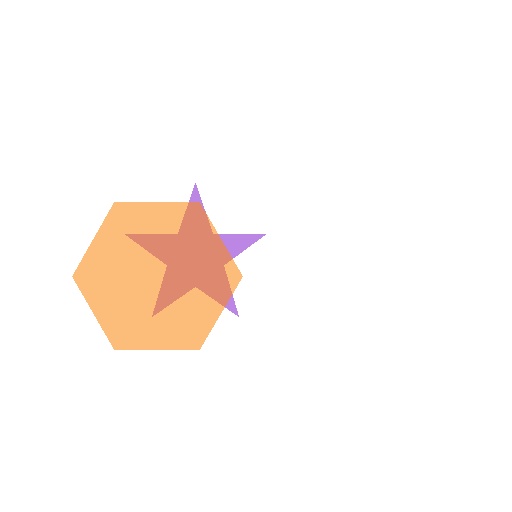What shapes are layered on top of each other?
The layered shapes are: a purple star, an orange hexagon.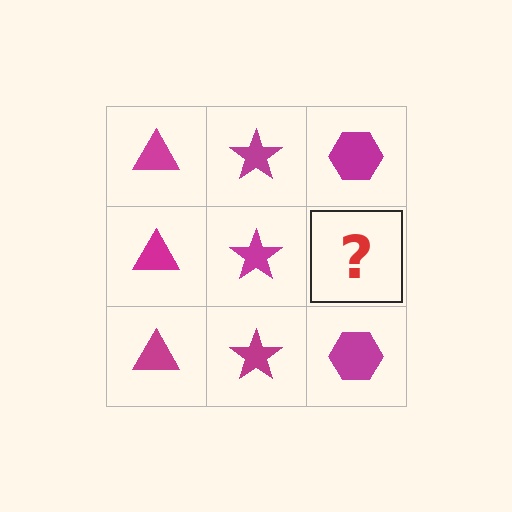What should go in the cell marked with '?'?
The missing cell should contain a magenta hexagon.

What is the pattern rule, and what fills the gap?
The rule is that each column has a consistent shape. The gap should be filled with a magenta hexagon.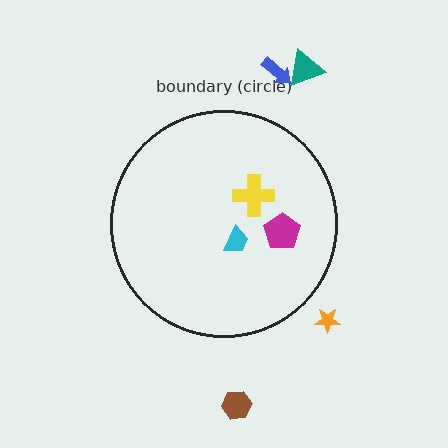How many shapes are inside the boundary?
3 inside, 4 outside.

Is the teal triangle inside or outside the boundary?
Outside.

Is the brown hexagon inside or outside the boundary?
Outside.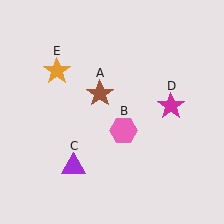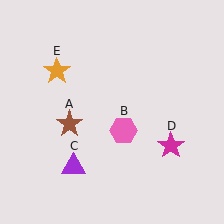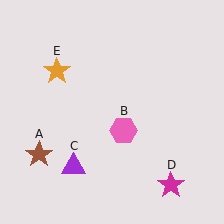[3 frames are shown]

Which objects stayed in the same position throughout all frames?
Pink hexagon (object B) and purple triangle (object C) and orange star (object E) remained stationary.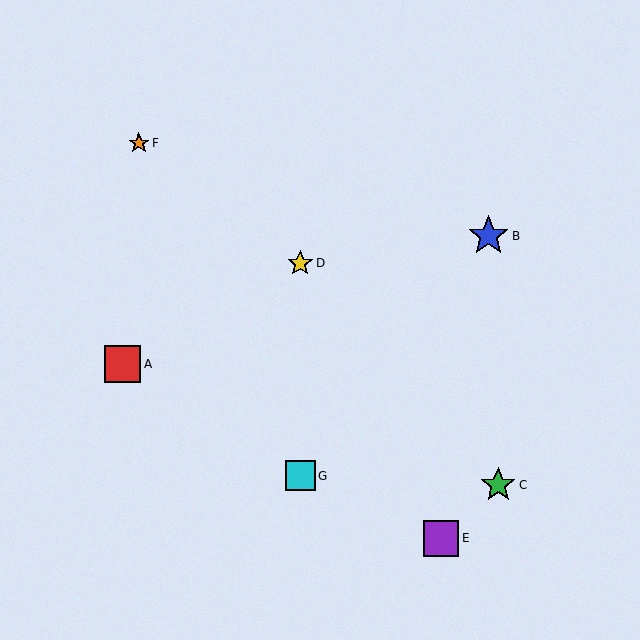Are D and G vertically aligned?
Yes, both are at x≈300.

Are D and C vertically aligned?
No, D is at x≈300 and C is at x≈498.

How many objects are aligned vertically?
2 objects (D, G) are aligned vertically.